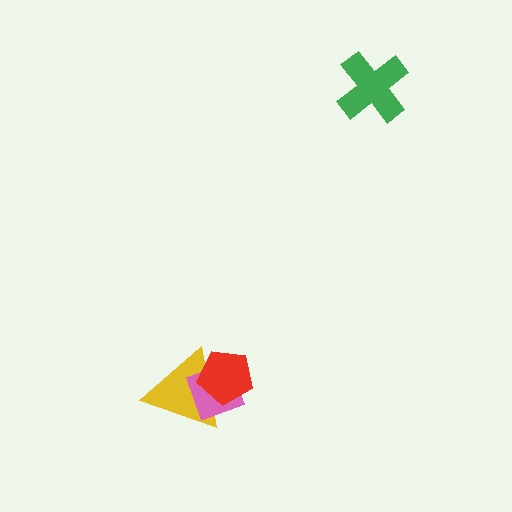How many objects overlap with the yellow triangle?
2 objects overlap with the yellow triangle.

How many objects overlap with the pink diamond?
2 objects overlap with the pink diamond.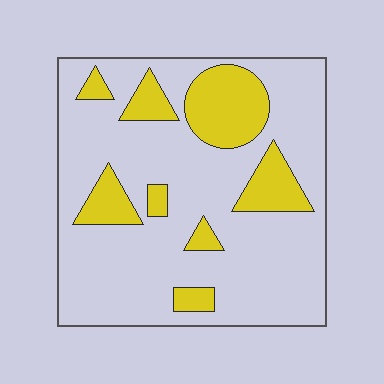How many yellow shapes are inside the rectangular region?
8.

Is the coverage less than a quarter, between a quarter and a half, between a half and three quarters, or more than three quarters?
Less than a quarter.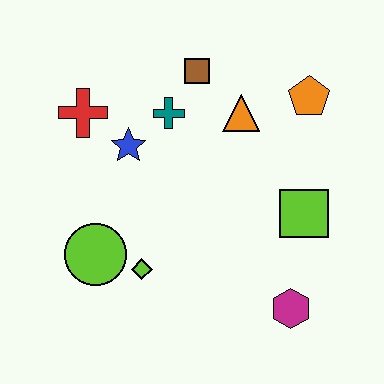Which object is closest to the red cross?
The blue star is closest to the red cross.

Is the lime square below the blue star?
Yes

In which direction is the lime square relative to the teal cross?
The lime square is to the right of the teal cross.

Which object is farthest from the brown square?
The magenta hexagon is farthest from the brown square.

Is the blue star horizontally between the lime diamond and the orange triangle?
No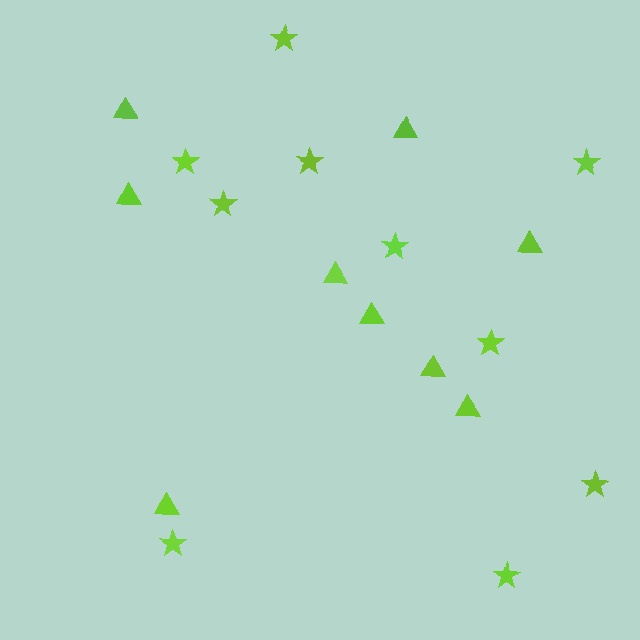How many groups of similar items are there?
There are 2 groups: one group of triangles (9) and one group of stars (10).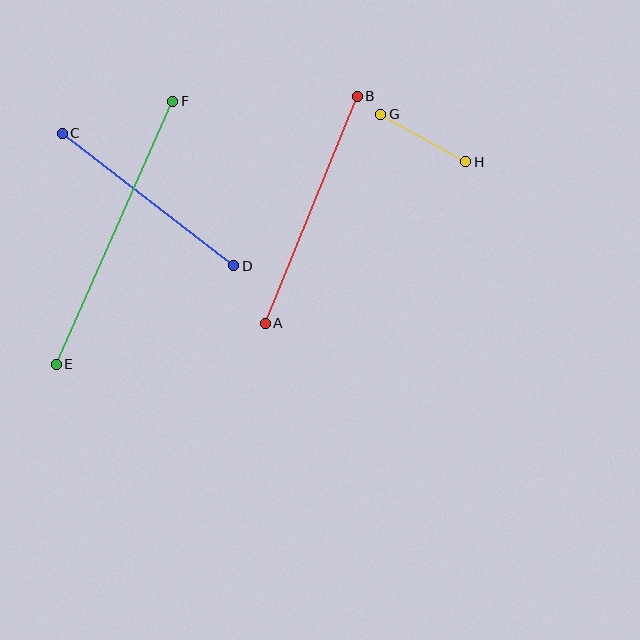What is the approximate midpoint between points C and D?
The midpoint is at approximately (148, 200) pixels.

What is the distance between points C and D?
The distance is approximately 217 pixels.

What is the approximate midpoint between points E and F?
The midpoint is at approximately (115, 233) pixels.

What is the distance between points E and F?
The distance is approximately 287 pixels.